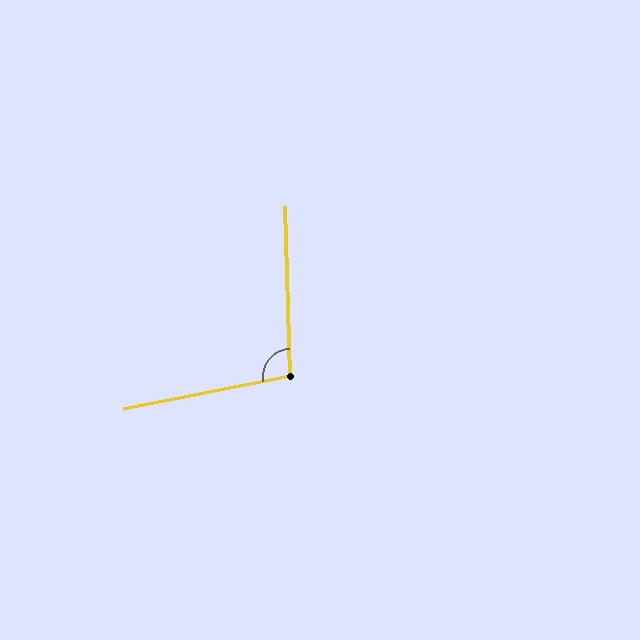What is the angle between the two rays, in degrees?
Approximately 100 degrees.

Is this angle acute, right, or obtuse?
It is obtuse.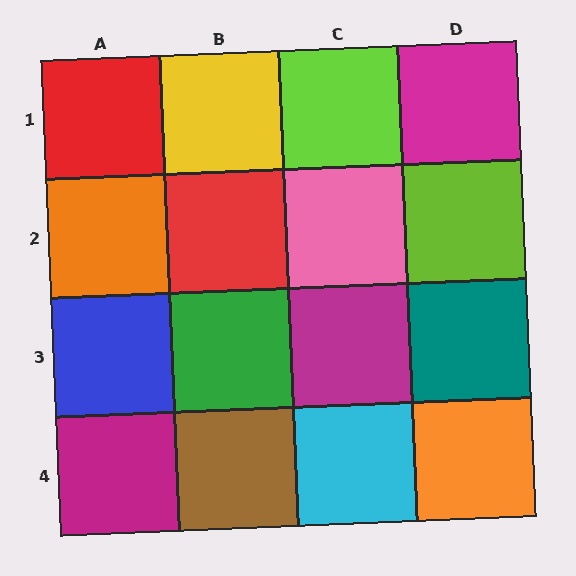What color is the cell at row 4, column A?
Magenta.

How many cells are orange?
2 cells are orange.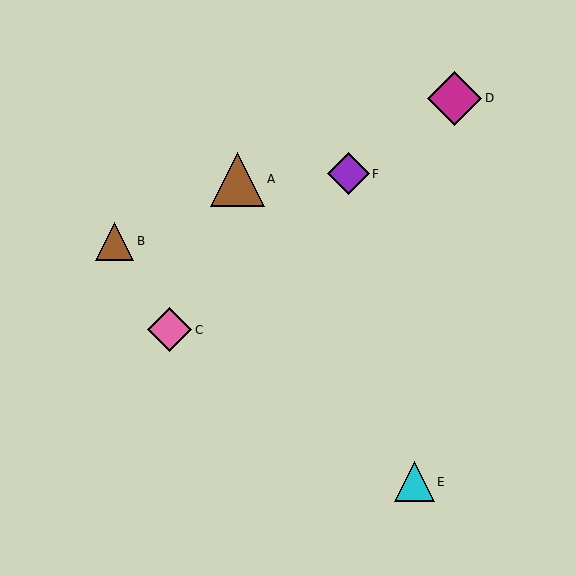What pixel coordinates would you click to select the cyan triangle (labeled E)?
Click at (415, 482) to select the cyan triangle E.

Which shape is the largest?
The magenta diamond (labeled D) is the largest.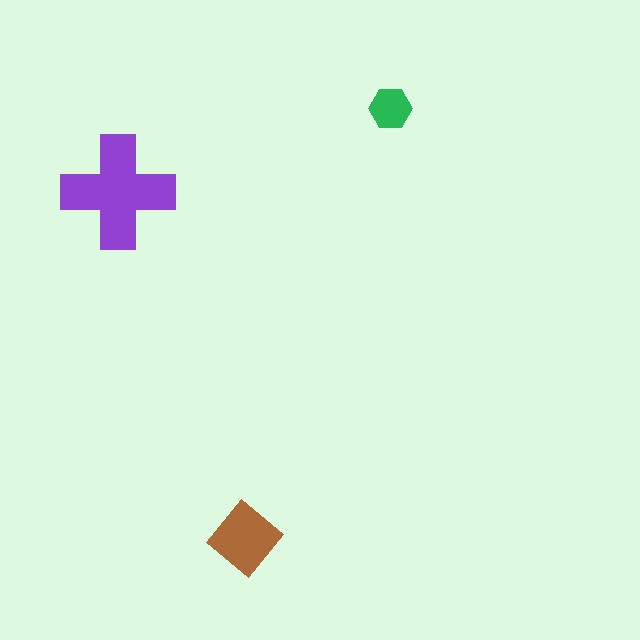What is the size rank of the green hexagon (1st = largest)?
3rd.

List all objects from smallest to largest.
The green hexagon, the brown diamond, the purple cross.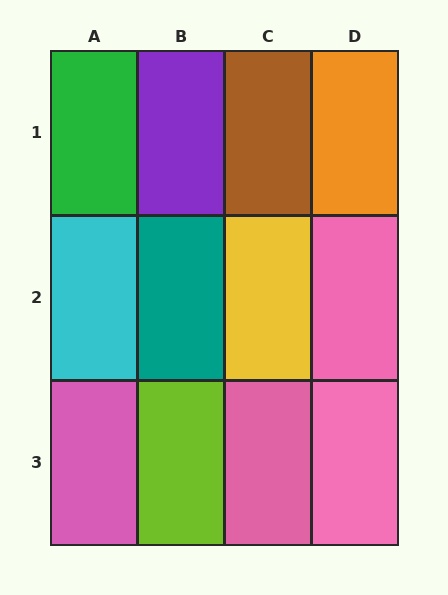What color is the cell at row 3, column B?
Lime.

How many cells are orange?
1 cell is orange.